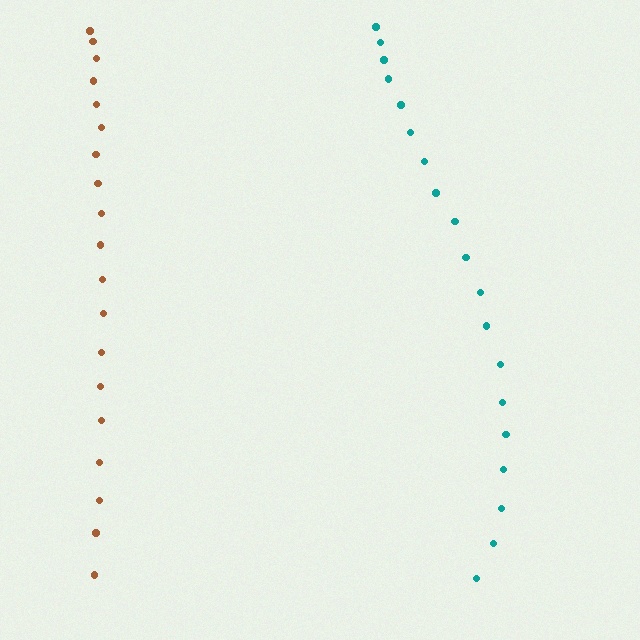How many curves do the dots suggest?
There are 2 distinct paths.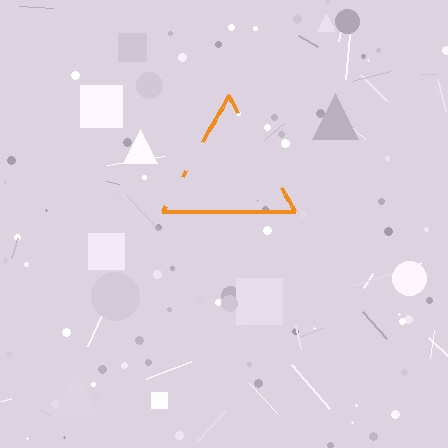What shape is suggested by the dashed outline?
The dashed outline suggests a triangle.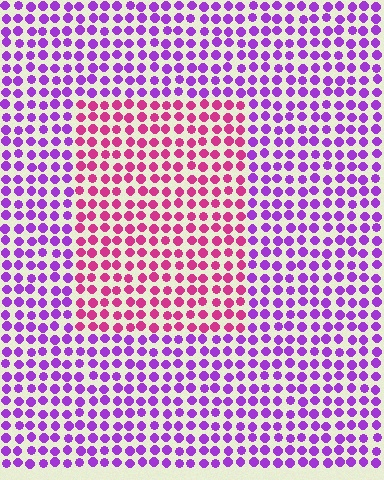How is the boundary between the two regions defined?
The boundary is defined purely by a slight shift in hue (about 46 degrees). Spacing, size, and orientation are identical on both sides.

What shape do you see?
I see a rectangle.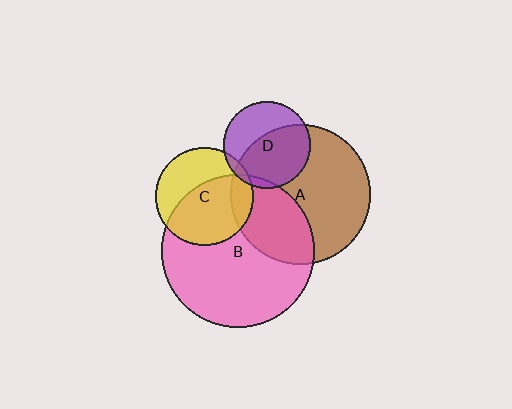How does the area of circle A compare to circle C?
Approximately 2.0 times.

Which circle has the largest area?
Circle B (pink).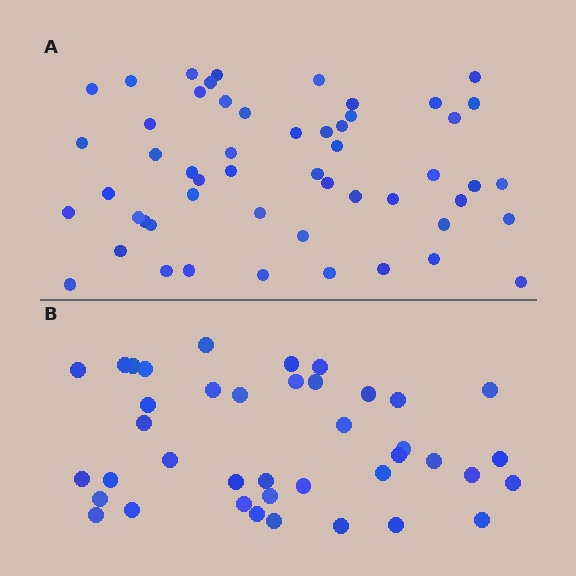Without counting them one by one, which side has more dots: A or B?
Region A (the top region) has more dots.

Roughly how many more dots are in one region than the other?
Region A has approximately 15 more dots than region B.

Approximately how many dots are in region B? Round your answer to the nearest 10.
About 40 dots.